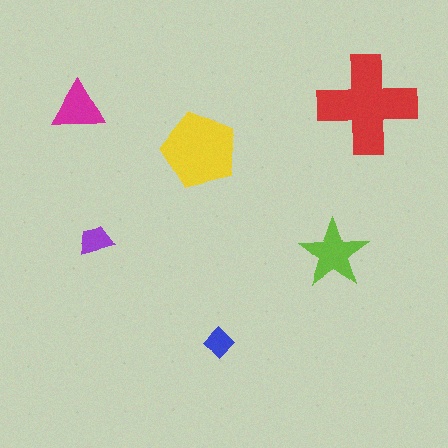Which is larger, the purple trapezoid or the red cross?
The red cross.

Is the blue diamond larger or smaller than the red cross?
Smaller.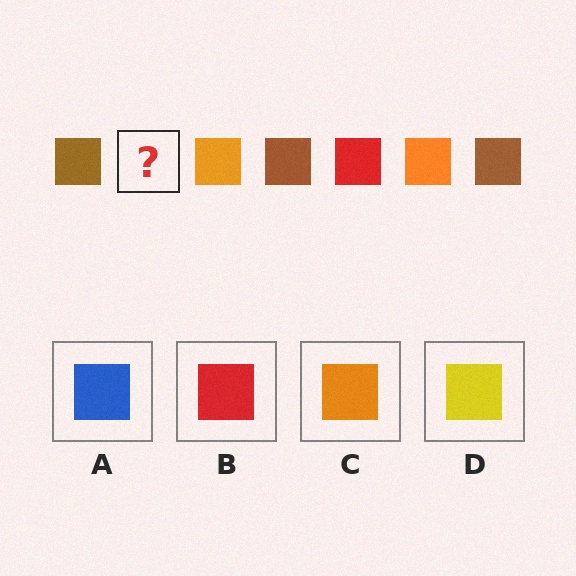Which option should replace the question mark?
Option B.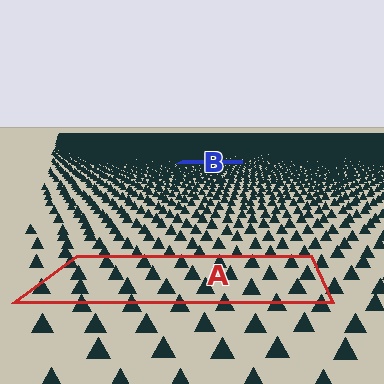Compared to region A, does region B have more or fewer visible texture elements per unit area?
Region B has more texture elements per unit area — they are packed more densely because it is farther away.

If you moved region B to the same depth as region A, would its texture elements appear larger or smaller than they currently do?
They would appear larger. At a closer depth, the same texture elements are projected at a bigger on-screen size.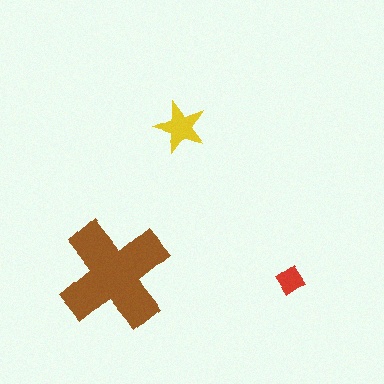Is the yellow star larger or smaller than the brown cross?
Smaller.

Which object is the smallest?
The red diamond.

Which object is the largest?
The brown cross.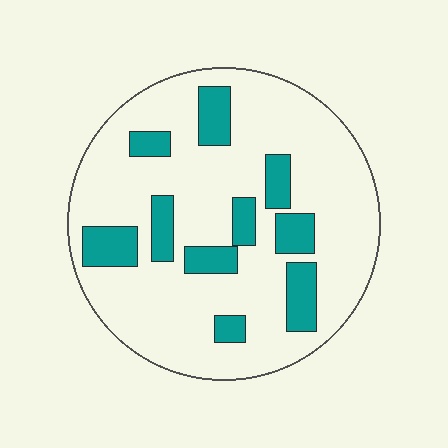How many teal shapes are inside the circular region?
10.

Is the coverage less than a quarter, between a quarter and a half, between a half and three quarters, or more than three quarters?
Less than a quarter.